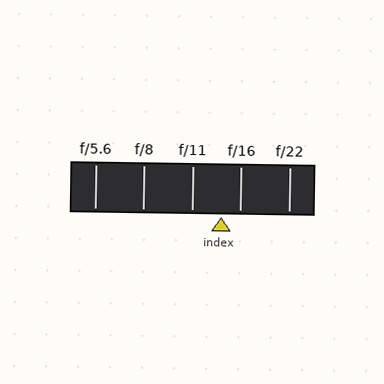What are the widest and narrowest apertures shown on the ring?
The widest aperture shown is f/5.6 and the narrowest is f/22.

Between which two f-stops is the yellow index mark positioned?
The index mark is between f/11 and f/16.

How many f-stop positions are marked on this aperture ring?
There are 5 f-stop positions marked.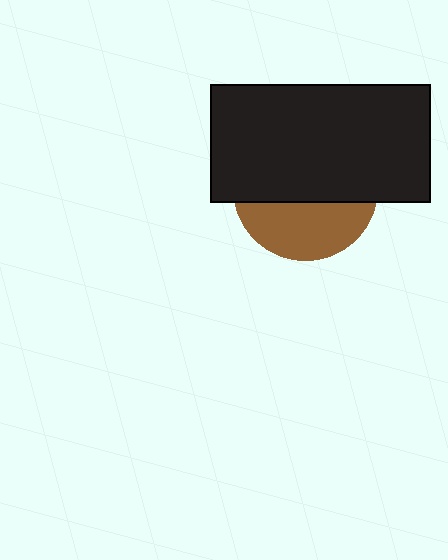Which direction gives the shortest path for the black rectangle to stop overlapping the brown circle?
Moving up gives the shortest separation.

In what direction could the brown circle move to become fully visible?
The brown circle could move down. That would shift it out from behind the black rectangle entirely.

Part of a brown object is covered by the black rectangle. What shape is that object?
It is a circle.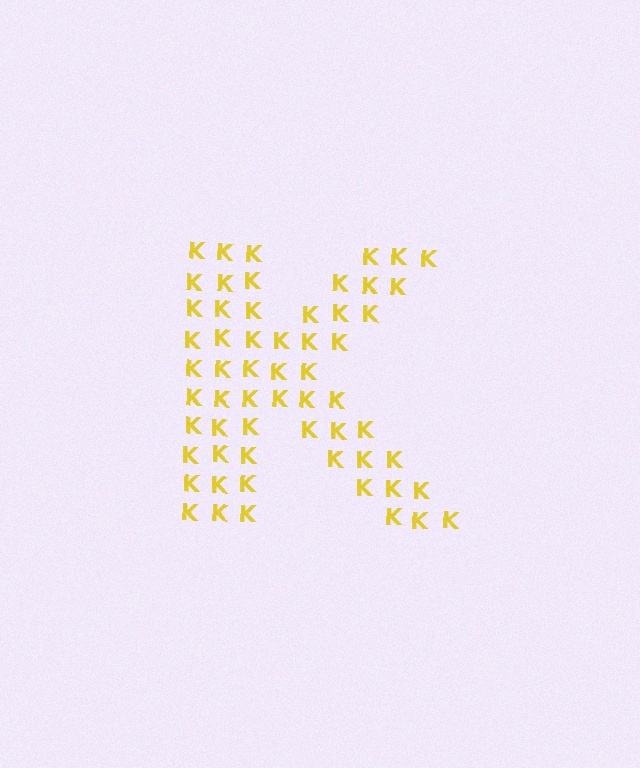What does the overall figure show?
The overall figure shows the letter K.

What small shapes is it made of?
It is made of small letter K's.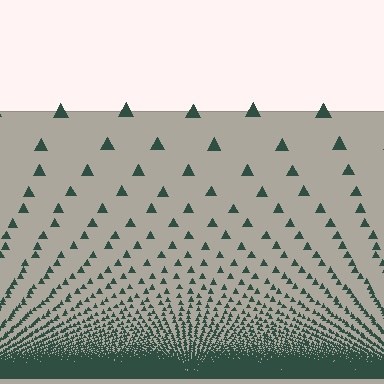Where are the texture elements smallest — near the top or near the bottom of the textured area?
Near the bottom.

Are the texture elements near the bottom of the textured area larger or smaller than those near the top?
Smaller. The gradient is inverted — elements near the bottom are smaller and denser.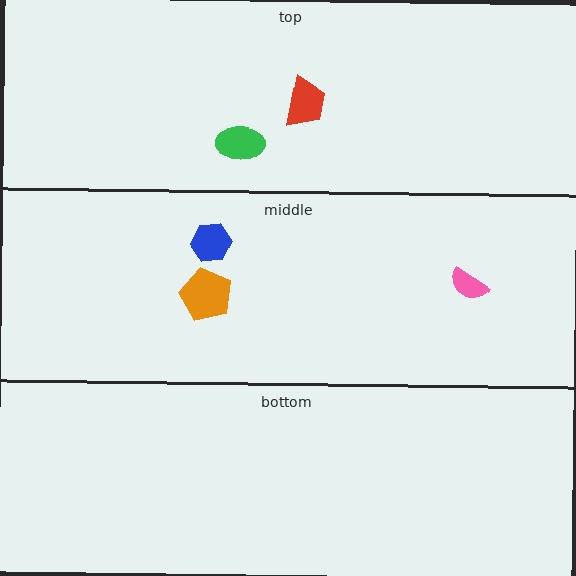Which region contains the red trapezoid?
The top region.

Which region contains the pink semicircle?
The middle region.